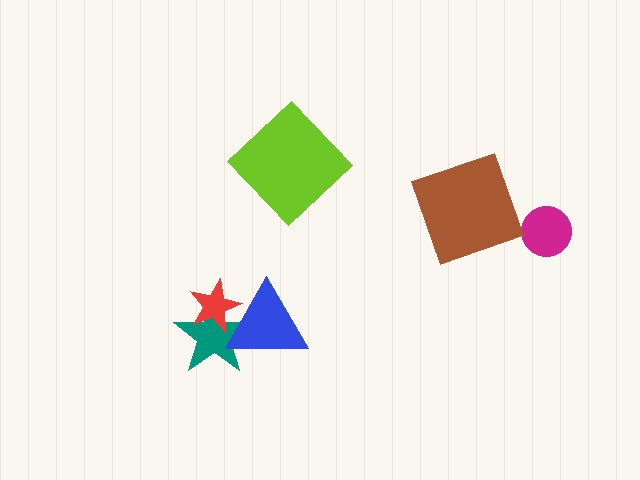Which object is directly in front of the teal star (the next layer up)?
The red star is directly in front of the teal star.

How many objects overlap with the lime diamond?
0 objects overlap with the lime diamond.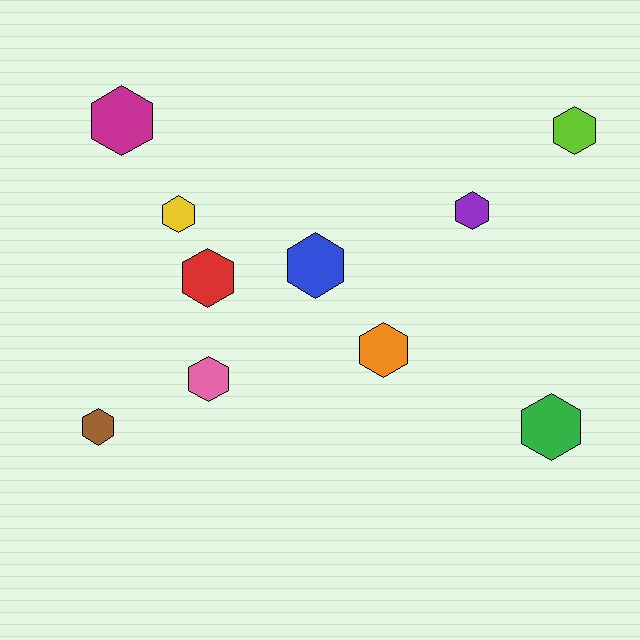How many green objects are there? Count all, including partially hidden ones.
There is 1 green object.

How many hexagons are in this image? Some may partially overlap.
There are 10 hexagons.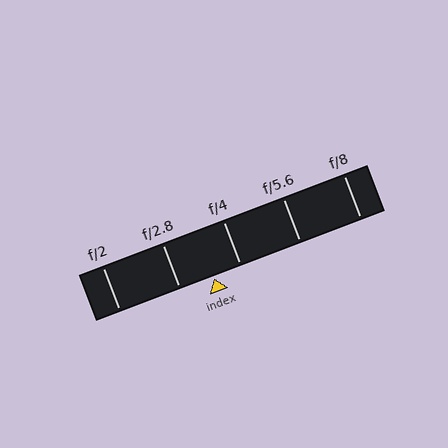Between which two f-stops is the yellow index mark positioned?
The index mark is between f/2.8 and f/4.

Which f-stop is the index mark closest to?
The index mark is closest to f/4.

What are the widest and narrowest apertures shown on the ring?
The widest aperture shown is f/2 and the narrowest is f/8.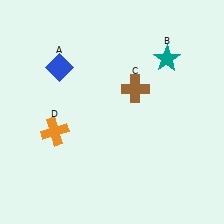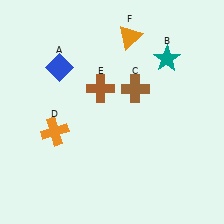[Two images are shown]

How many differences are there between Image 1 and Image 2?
There are 2 differences between the two images.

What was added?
A brown cross (E), an orange triangle (F) were added in Image 2.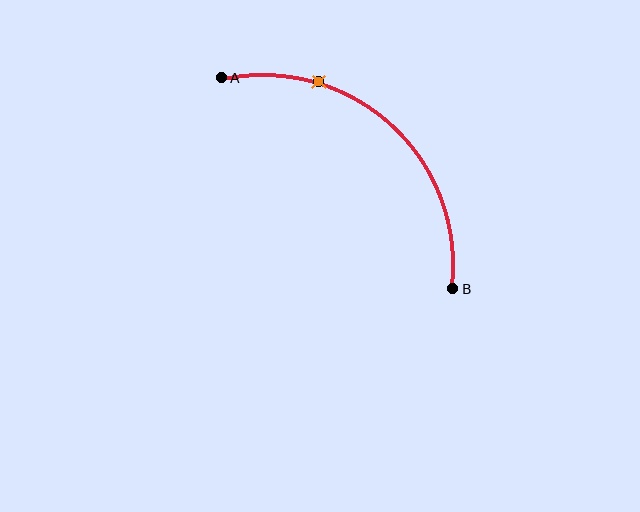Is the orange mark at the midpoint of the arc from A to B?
No. The orange mark lies on the arc but is closer to endpoint A. The arc midpoint would be at the point on the curve equidistant along the arc from both A and B.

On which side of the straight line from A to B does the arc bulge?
The arc bulges above and to the right of the straight line connecting A and B.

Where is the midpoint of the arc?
The arc midpoint is the point on the curve farthest from the straight line joining A and B. It sits above and to the right of that line.